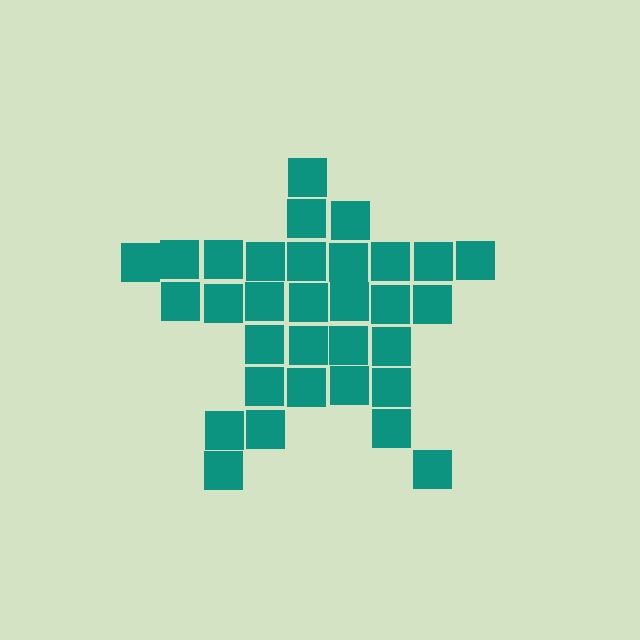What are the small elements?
The small elements are squares.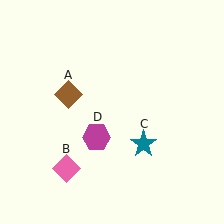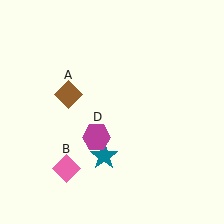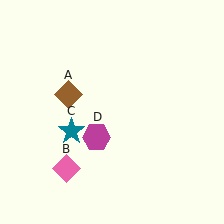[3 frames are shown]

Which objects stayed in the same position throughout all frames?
Brown diamond (object A) and pink diamond (object B) and magenta hexagon (object D) remained stationary.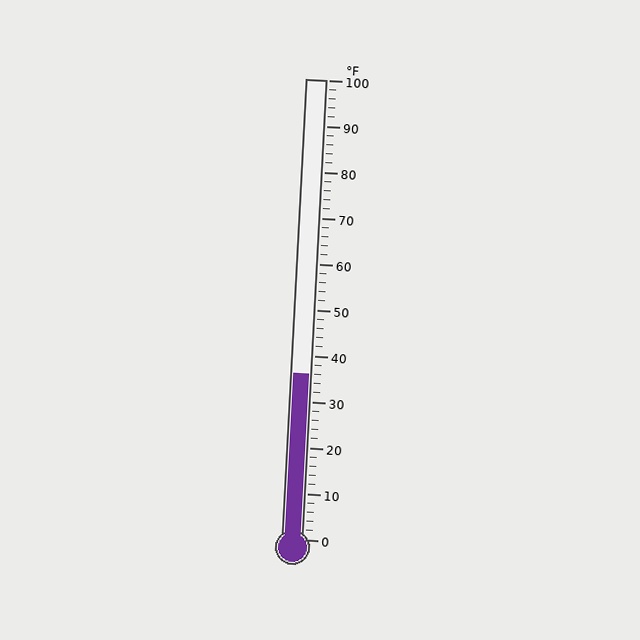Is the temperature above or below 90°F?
The temperature is below 90°F.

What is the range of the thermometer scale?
The thermometer scale ranges from 0°F to 100°F.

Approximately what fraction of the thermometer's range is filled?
The thermometer is filled to approximately 35% of its range.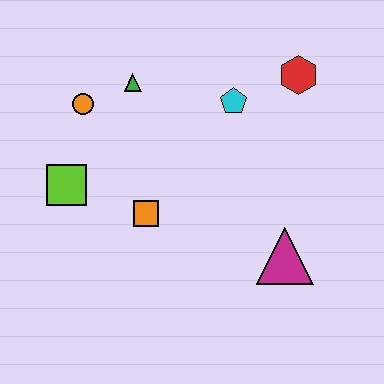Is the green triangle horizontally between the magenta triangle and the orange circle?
Yes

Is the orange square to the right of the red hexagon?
No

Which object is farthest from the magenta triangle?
The orange circle is farthest from the magenta triangle.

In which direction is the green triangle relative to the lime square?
The green triangle is above the lime square.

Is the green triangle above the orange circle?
Yes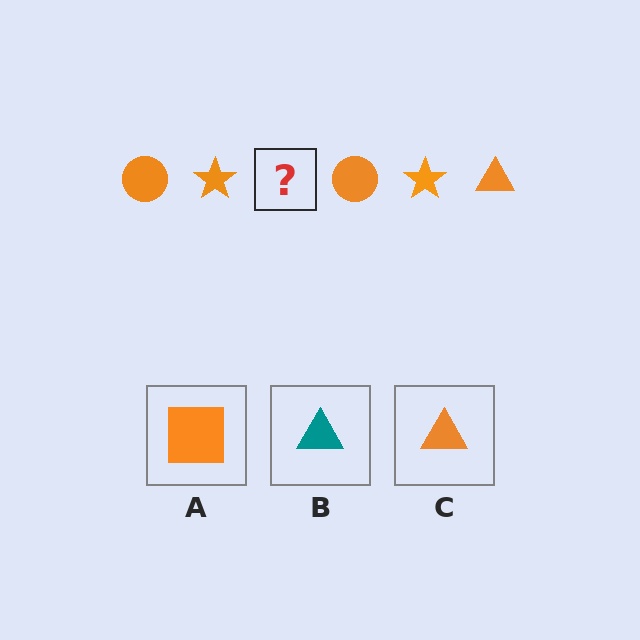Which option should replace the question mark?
Option C.